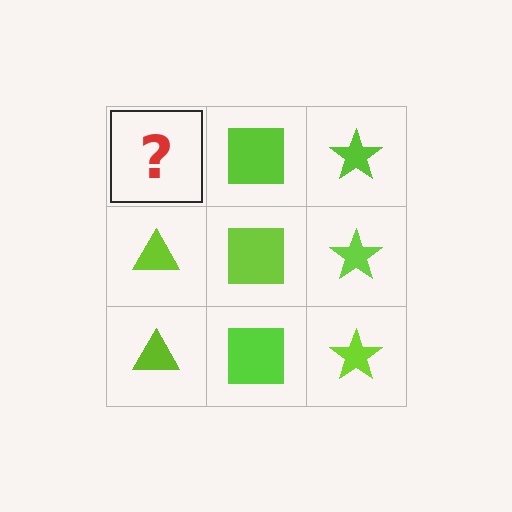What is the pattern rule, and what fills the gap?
The rule is that each column has a consistent shape. The gap should be filled with a lime triangle.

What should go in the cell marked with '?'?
The missing cell should contain a lime triangle.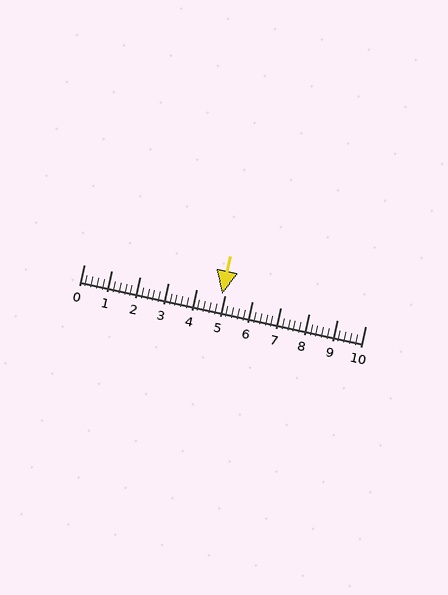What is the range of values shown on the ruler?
The ruler shows values from 0 to 10.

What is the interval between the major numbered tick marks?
The major tick marks are spaced 1 units apart.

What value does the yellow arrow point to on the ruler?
The yellow arrow points to approximately 4.9.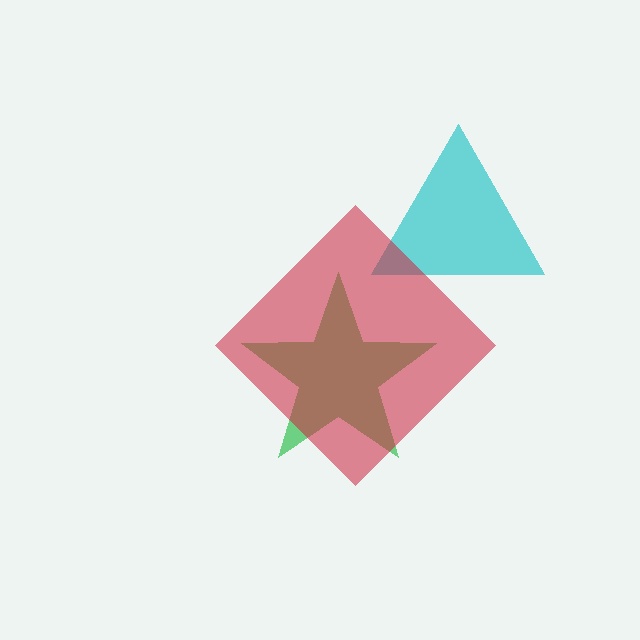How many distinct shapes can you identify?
There are 3 distinct shapes: a green star, a cyan triangle, a red diamond.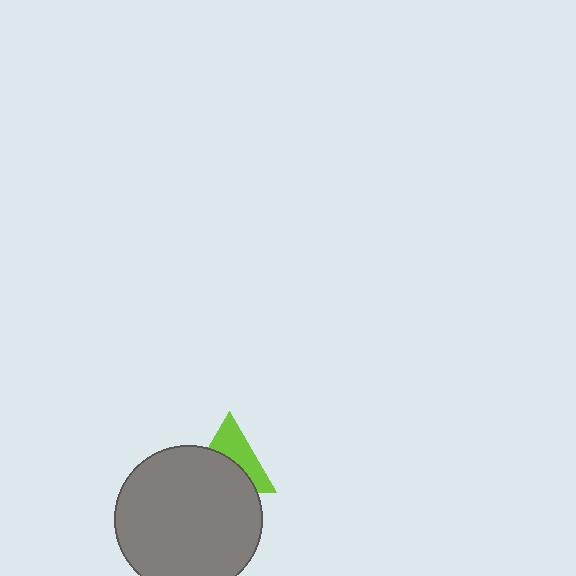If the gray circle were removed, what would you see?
You would see the complete lime triangle.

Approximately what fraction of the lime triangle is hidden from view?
Roughly 54% of the lime triangle is hidden behind the gray circle.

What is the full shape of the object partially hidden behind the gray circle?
The partially hidden object is a lime triangle.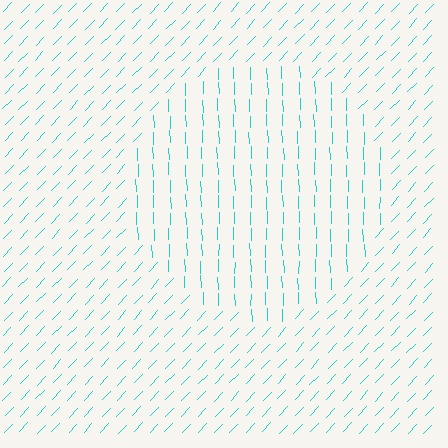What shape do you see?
I see a circle.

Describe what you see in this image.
The image is filled with small cyan line segments. A circle region in the image has lines oriented differently from the surrounding lines, creating a visible texture boundary.